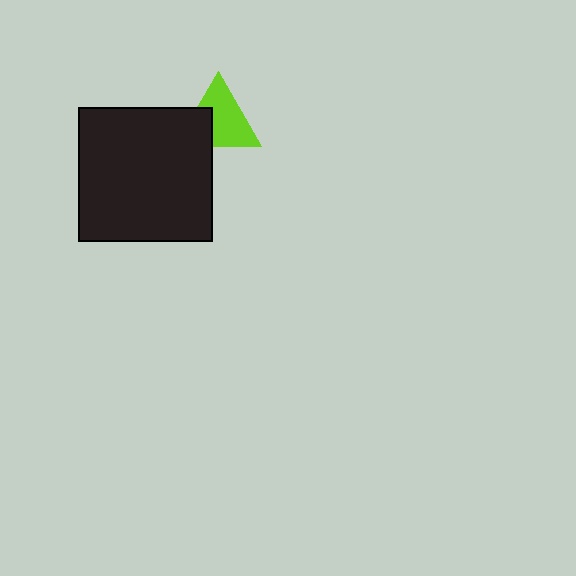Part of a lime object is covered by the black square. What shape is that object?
It is a triangle.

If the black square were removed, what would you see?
You would see the complete lime triangle.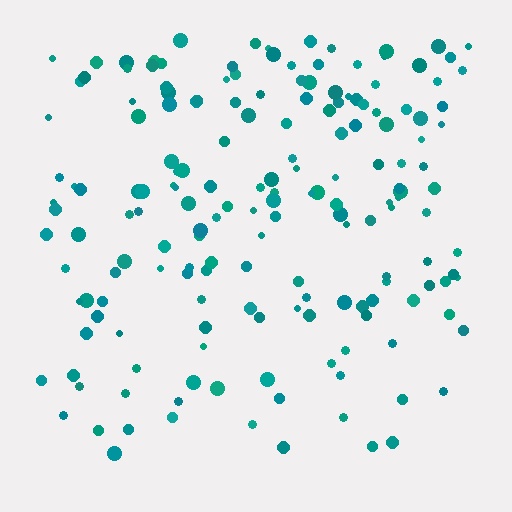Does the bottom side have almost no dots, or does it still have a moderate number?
Still a moderate number, just noticeably fewer than the top.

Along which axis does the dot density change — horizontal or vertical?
Vertical.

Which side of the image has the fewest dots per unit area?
The bottom.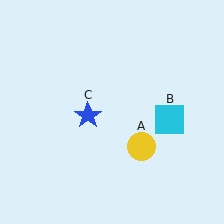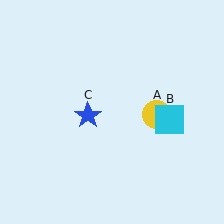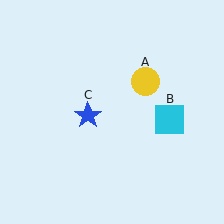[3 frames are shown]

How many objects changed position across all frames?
1 object changed position: yellow circle (object A).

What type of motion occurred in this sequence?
The yellow circle (object A) rotated counterclockwise around the center of the scene.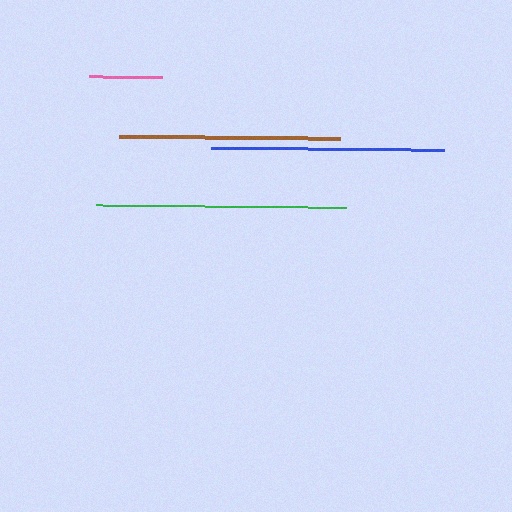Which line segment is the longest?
The green line is the longest at approximately 249 pixels.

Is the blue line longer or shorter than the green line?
The green line is longer than the blue line.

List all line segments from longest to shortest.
From longest to shortest: green, blue, brown, pink.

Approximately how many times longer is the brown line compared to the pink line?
The brown line is approximately 3.0 times the length of the pink line.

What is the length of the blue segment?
The blue segment is approximately 233 pixels long.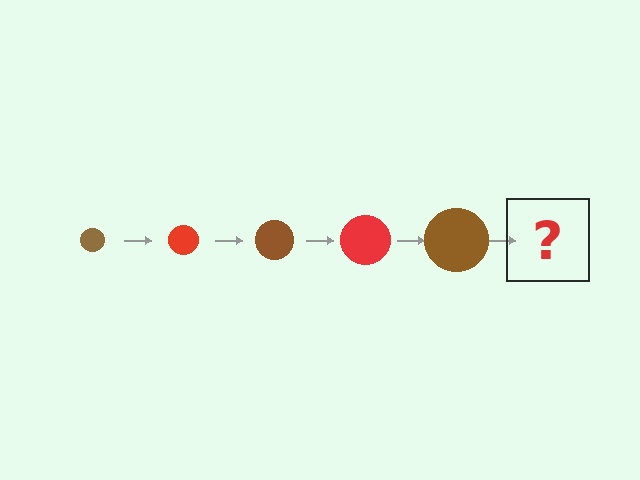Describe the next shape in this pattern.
It should be a red circle, larger than the previous one.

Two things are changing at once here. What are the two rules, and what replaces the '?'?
The two rules are that the circle grows larger each step and the color cycles through brown and red. The '?' should be a red circle, larger than the previous one.